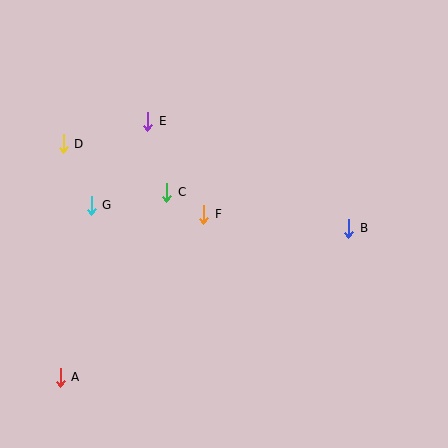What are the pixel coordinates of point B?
Point B is at (349, 228).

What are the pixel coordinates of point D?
Point D is at (63, 144).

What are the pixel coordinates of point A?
Point A is at (60, 377).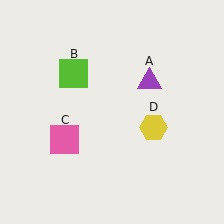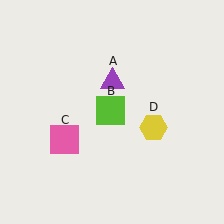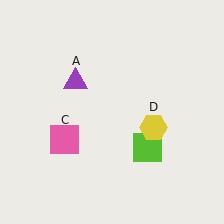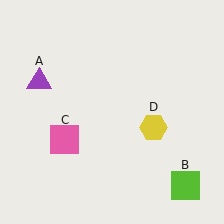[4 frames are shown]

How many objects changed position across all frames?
2 objects changed position: purple triangle (object A), lime square (object B).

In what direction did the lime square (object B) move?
The lime square (object B) moved down and to the right.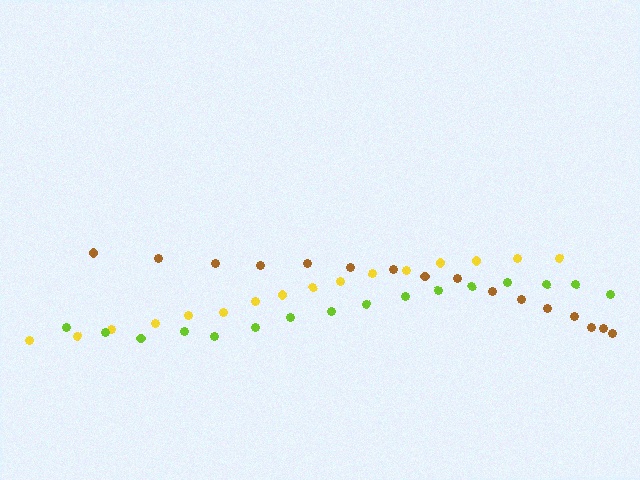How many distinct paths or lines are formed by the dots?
There are 3 distinct paths.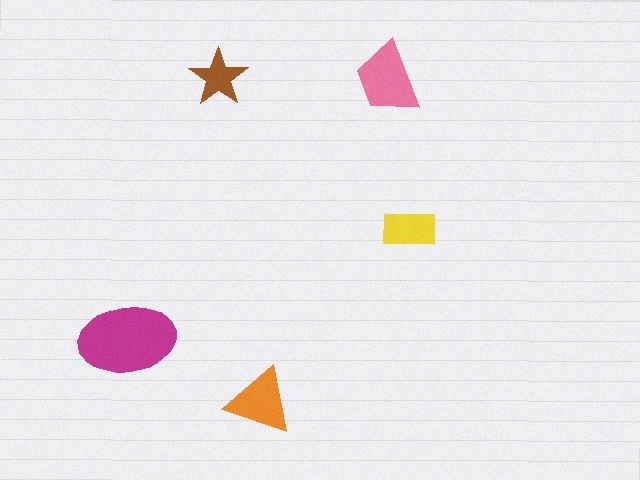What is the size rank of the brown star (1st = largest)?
5th.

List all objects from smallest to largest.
The brown star, the yellow rectangle, the orange triangle, the pink trapezoid, the magenta ellipse.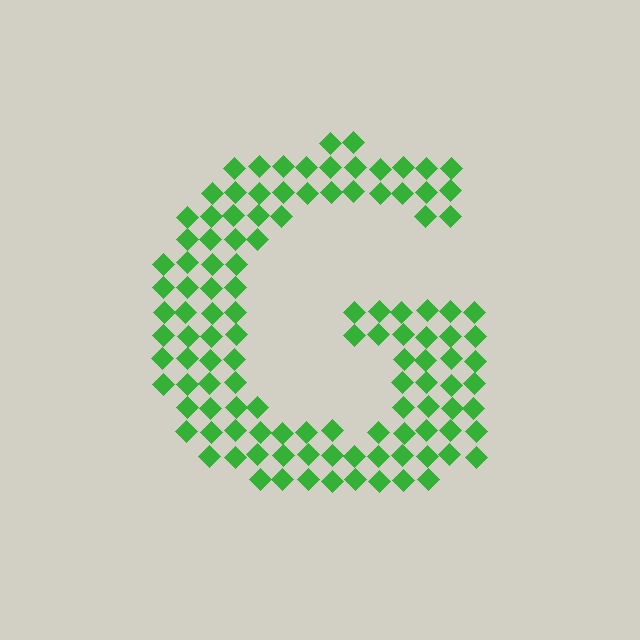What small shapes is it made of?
It is made of small diamonds.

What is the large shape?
The large shape is the letter G.